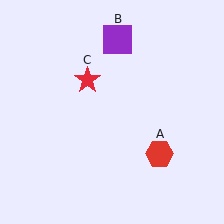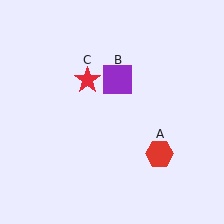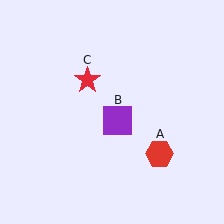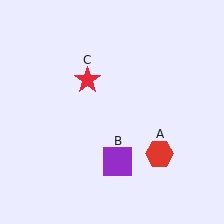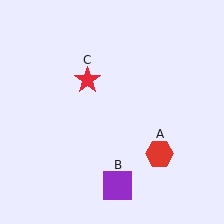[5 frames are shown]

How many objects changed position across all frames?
1 object changed position: purple square (object B).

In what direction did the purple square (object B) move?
The purple square (object B) moved down.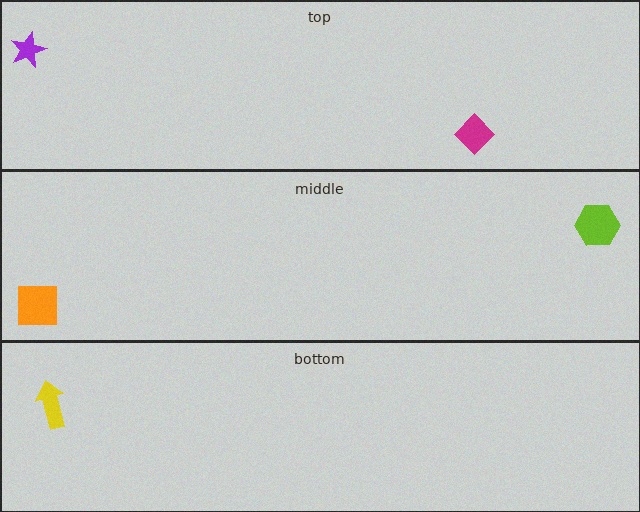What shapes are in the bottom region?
The yellow arrow.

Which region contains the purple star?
The top region.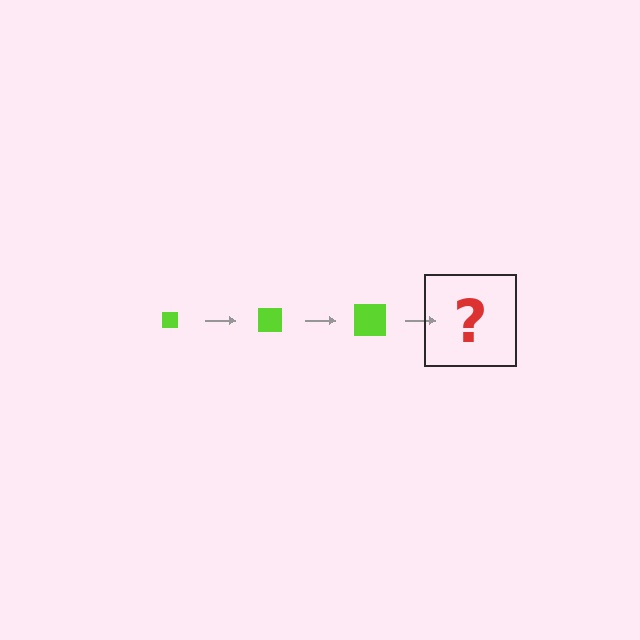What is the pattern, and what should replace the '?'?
The pattern is that the square gets progressively larger each step. The '?' should be a lime square, larger than the previous one.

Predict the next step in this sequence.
The next step is a lime square, larger than the previous one.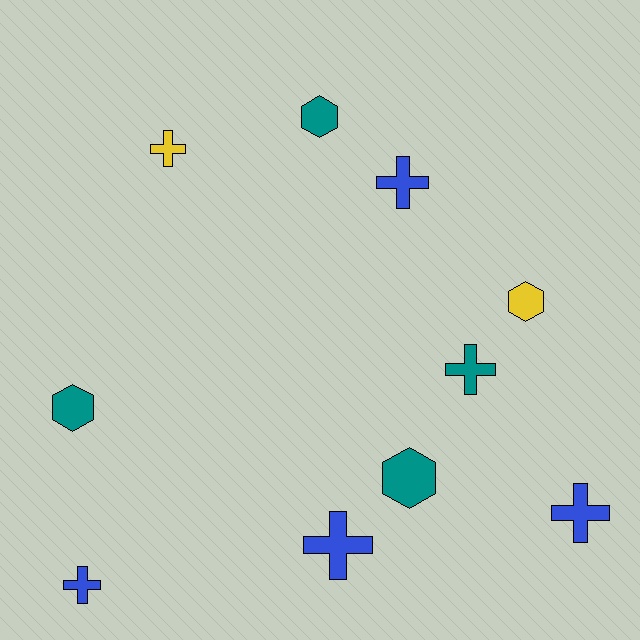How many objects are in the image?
There are 10 objects.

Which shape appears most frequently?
Cross, with 6 objects.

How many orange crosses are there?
There are no orange crosses.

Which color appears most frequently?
Blue, with 4 objects.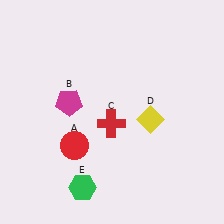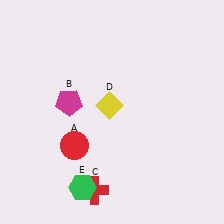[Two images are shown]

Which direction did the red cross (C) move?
The red cross (C) moved down.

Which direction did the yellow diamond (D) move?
The yellow diamond (D) moved left.